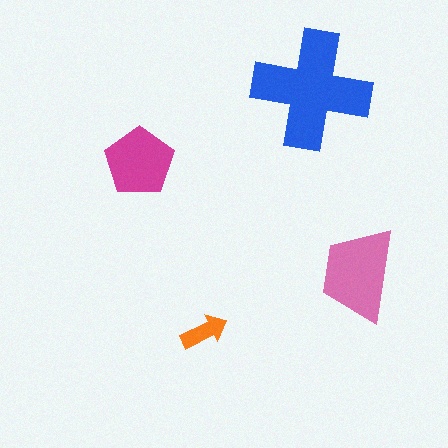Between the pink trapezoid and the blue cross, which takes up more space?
The blue cross.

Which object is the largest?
The blue cross.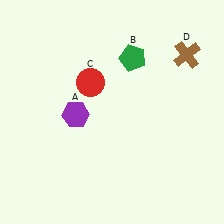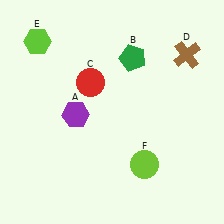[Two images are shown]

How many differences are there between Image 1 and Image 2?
There are 2 differences between the two images.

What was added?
A lime hexagon (E), a lime circle (F) were added in Image 2.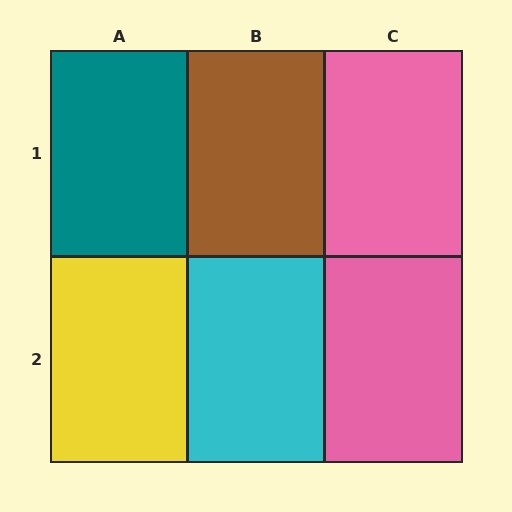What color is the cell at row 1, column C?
Pink.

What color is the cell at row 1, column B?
Brown.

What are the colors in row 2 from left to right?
Yellow, cyan, pink.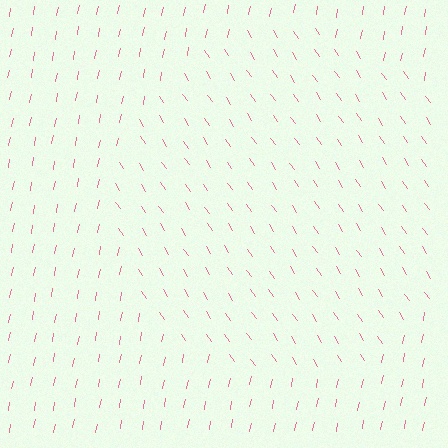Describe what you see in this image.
The image is filled with small pink line segments. A circle region in the image has lines oriented differently from the surrounding lines, creating a visible texture boundary.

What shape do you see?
I see a circle.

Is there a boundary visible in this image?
Yes, there is a texture boundary formed by a change in line orientation.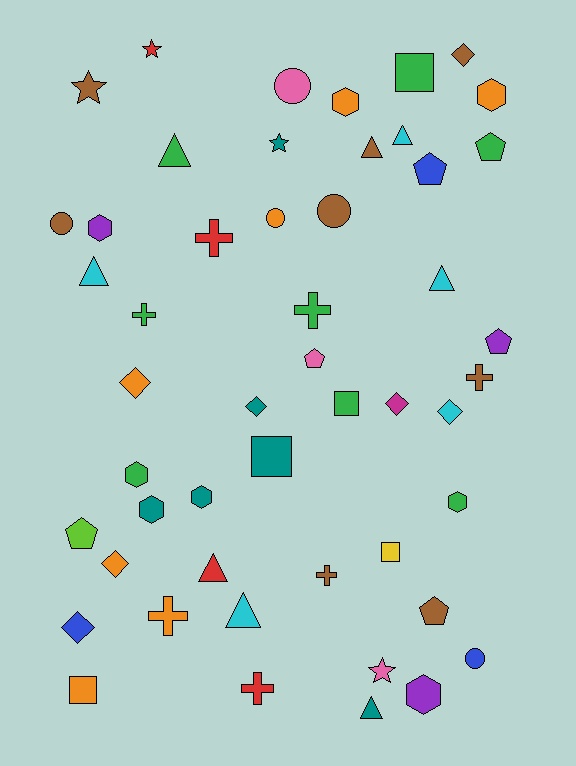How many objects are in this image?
There are 50 objects.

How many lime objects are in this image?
There is 1 lime object.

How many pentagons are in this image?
There are 6 pentagons.